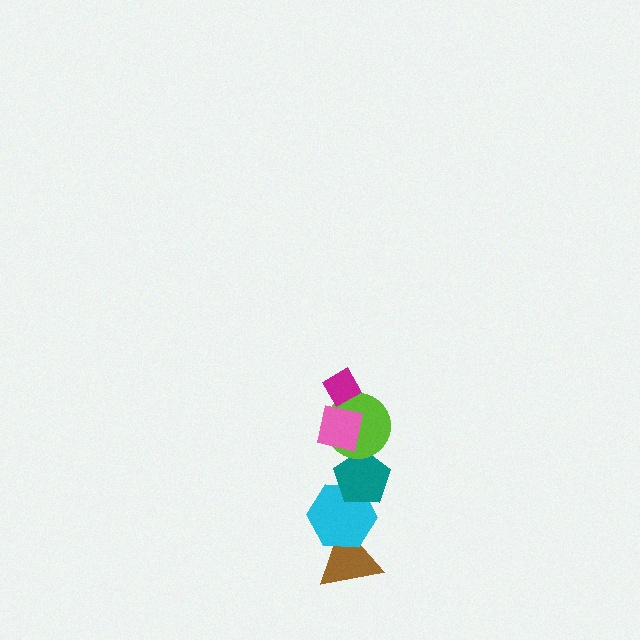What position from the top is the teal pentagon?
The teal pentagon is 4th from the top.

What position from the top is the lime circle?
The lime circle is 3rd from the top.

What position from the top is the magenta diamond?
The magenta diamond is 1st from the top.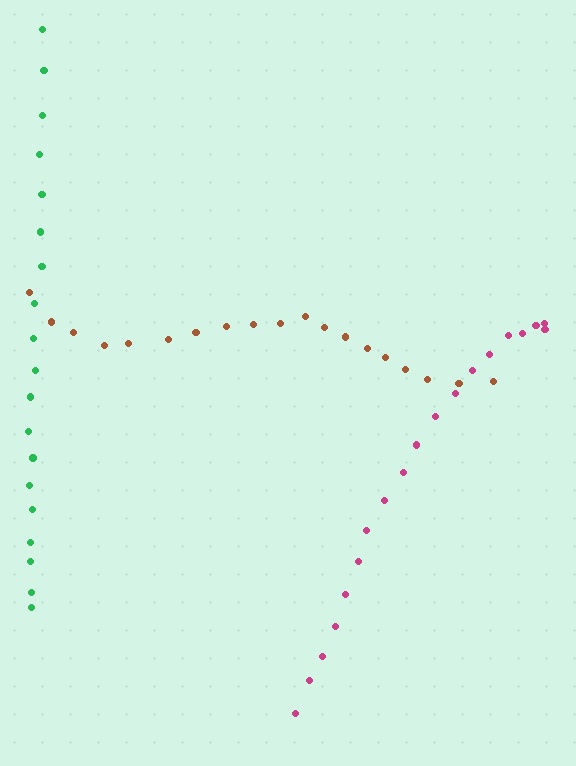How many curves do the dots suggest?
There are 3 distinct paths.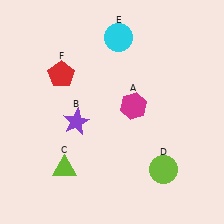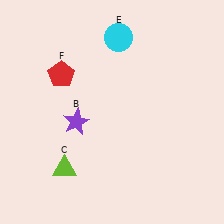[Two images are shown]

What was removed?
The lime circle (D), the magenta hexagon (A) were removed in Image 2.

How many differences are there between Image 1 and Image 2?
There are 2 differences between the two images.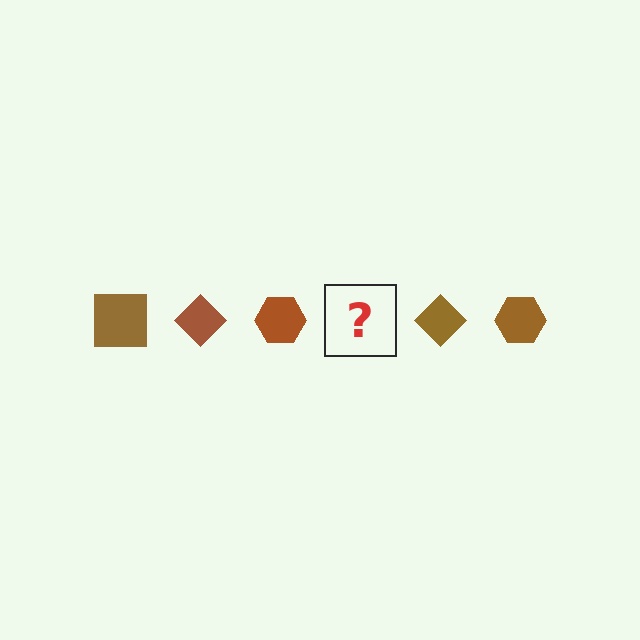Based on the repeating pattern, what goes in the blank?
The blank should be a brown square.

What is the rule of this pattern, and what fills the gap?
The rule is that the pattern cycles through square, diamond, hexagon shapes in brown. The gap should be filled with a brown square.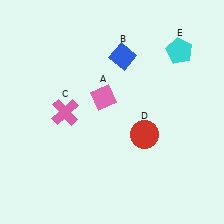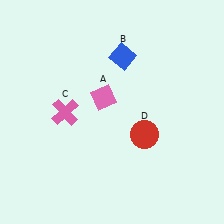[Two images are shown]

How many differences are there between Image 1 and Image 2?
There is 1 difference between the two images.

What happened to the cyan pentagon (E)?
The cyan pentagon (E) was removed in Image 2. It was in the top-right area of Image 1.